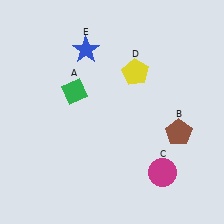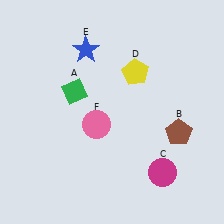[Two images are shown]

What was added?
A pink circle (F) was added in Image 2.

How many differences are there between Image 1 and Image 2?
There is 1 difference between the two images.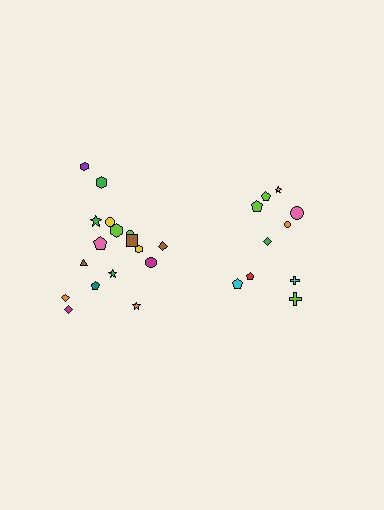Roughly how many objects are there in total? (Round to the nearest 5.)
Roughly 30 objects in total.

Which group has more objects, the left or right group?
The left group.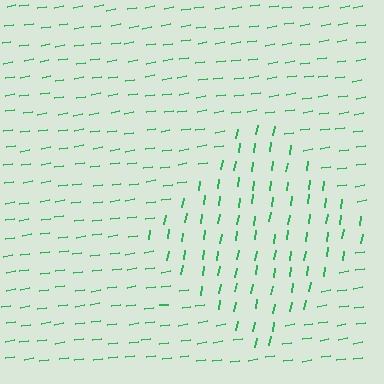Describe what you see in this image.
The image is filled with small green line segments. A diamond region in the image has lines oriented differently from the surrounding lines, creating a visible texture boundary.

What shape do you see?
I see a diamond.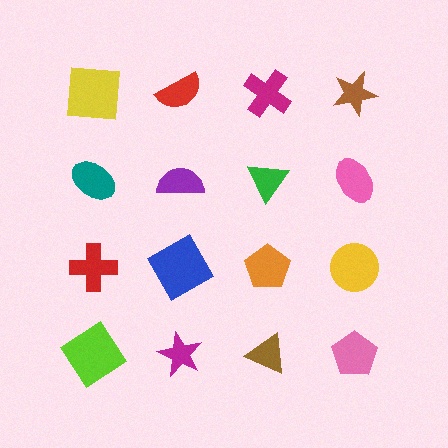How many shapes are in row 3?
4 shapes.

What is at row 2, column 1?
A teal ellipse.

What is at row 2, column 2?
A purple semicircle.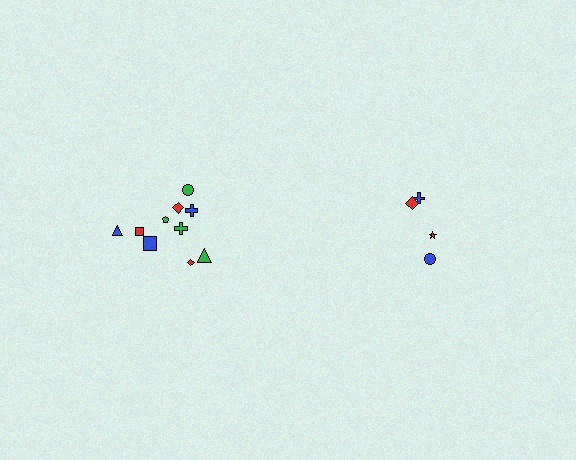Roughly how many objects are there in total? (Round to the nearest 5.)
Roughly 15 objects in total.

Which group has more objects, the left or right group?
The left group.